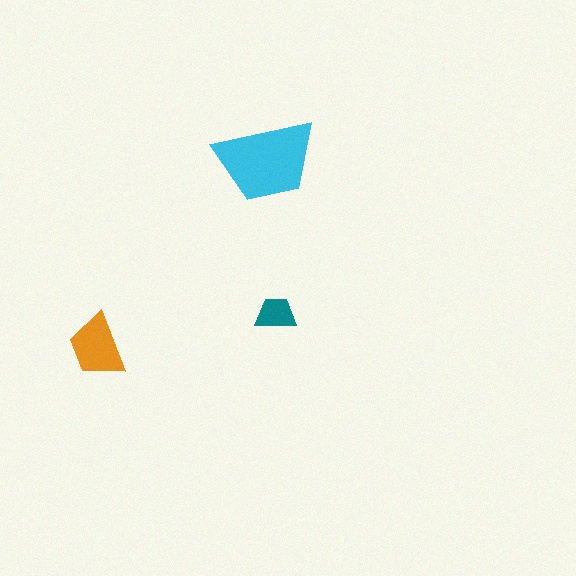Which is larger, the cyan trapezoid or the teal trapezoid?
The cyan one.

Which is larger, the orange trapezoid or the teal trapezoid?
The orange one.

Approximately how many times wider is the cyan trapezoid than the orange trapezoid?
About 1.5 times wider.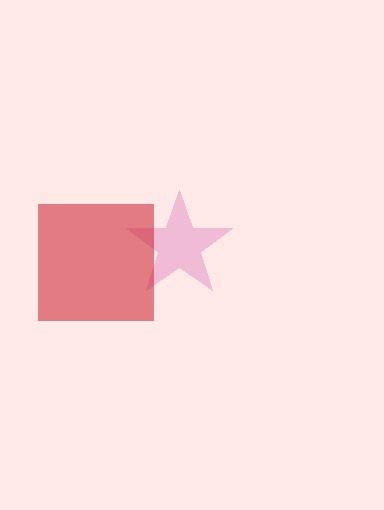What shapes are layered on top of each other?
The layered shapes are: a pink star, a red square.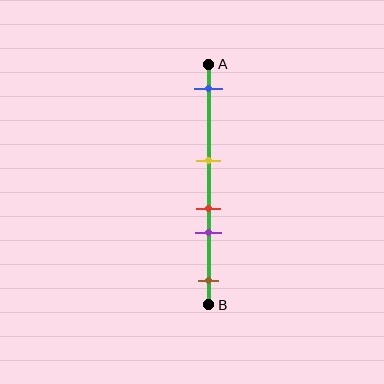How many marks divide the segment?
There are 5 marks dividing the segment.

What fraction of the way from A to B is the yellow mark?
The yellow mark is approximately 40% (0.4) of the way from A to B.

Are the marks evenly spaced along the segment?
No, the marks are not evenly spaced.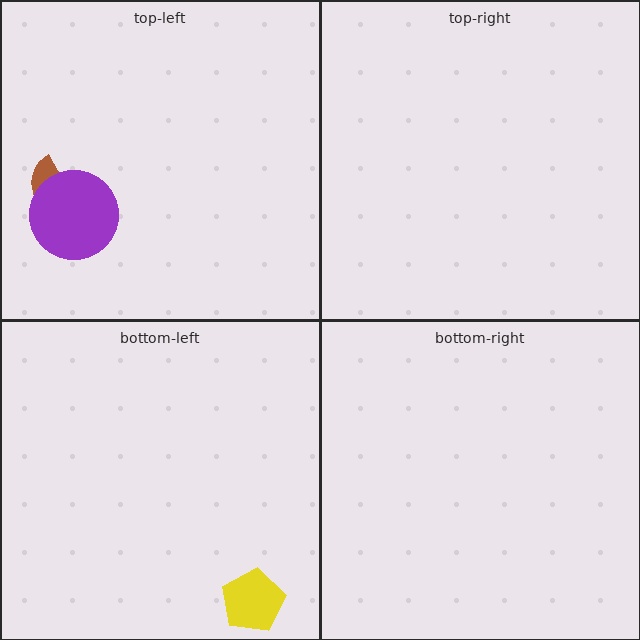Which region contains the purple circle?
The top-left region.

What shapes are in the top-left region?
The brown semicircle, the purple circle.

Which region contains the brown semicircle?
The top-left region.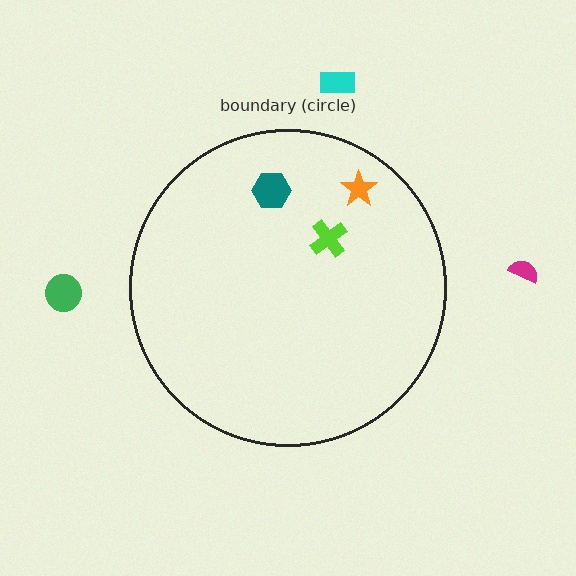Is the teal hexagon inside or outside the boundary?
Inside.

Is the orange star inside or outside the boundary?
Inside.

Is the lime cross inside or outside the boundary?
Inside.